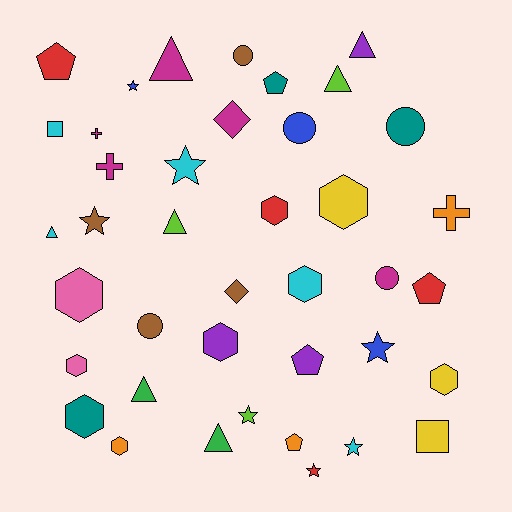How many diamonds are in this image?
There are 2 diamonds.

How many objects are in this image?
There are 40 objects.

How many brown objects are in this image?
There are 4 brown objects.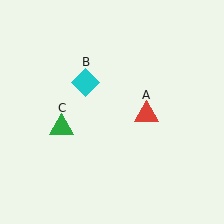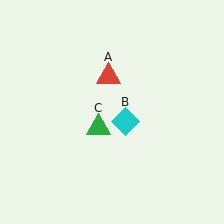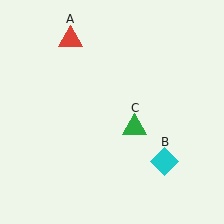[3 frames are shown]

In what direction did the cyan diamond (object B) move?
The cyan diamond (object B) moved down and to the right.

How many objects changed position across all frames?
3 objects changed position: red triangle (object A), cyan diamond (object B), green triangle (object C).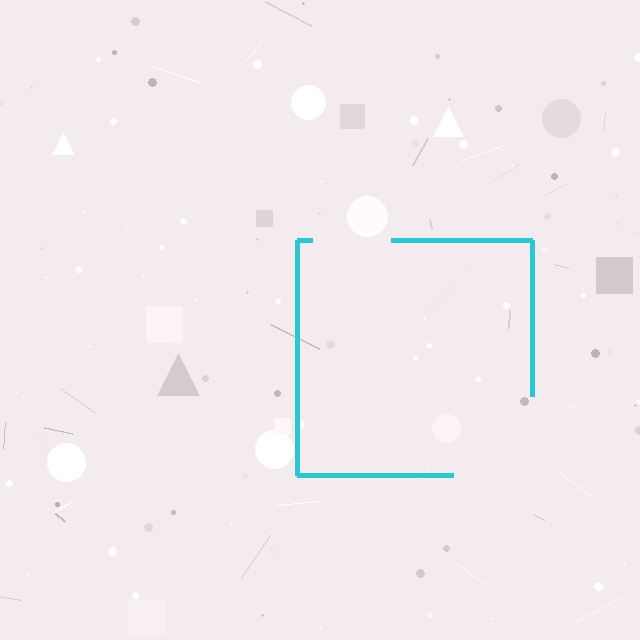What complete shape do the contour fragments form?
The contour fragments form a square.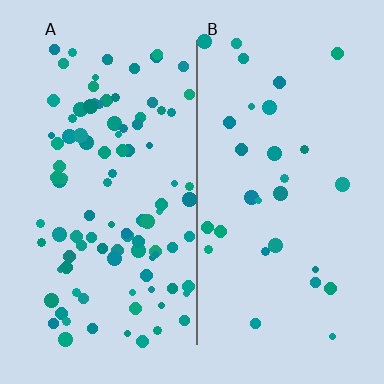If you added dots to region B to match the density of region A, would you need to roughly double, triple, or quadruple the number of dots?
Approximately triple.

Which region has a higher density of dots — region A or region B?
A (the left).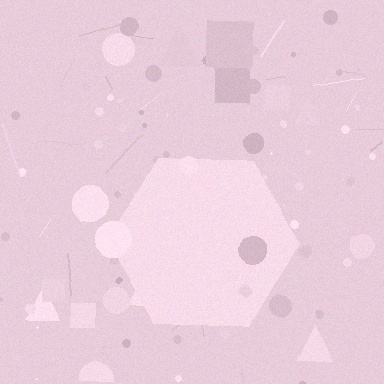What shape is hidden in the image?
A hexagon is hidden in the image.